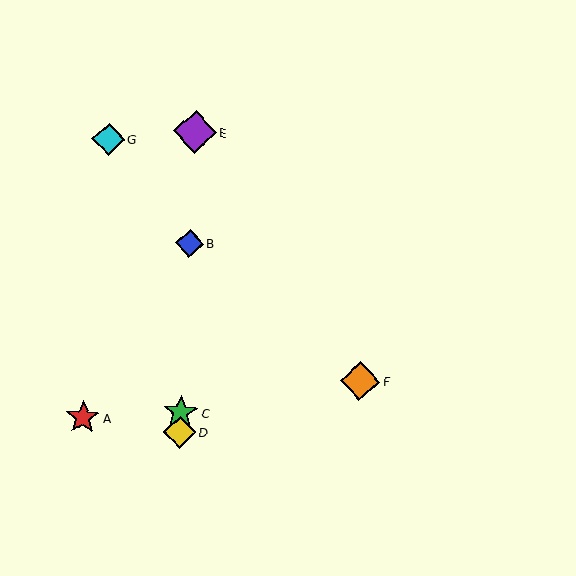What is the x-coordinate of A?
Object A is at x≈83.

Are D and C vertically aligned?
Yes, both are at x≈180.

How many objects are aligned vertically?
4 objects (B, C, D, E) are aligned vertically.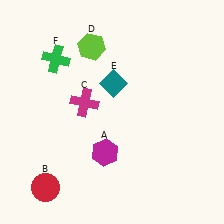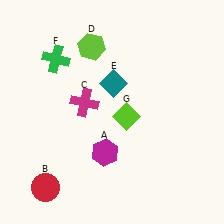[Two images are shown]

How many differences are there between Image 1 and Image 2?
There is 1 difference between the two images.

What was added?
A lime diamond (G) was added in Image 2.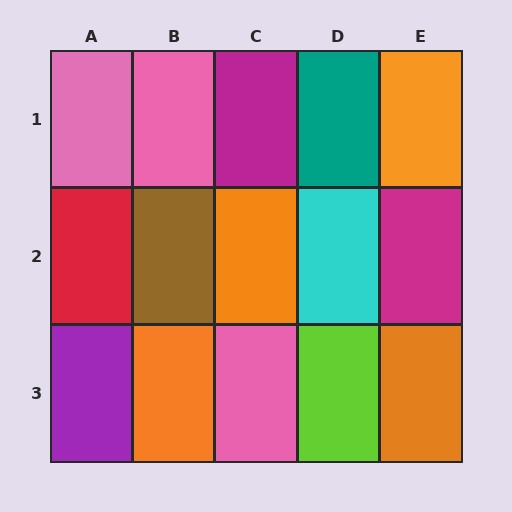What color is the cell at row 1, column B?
Pink.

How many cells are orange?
4 cells are orange.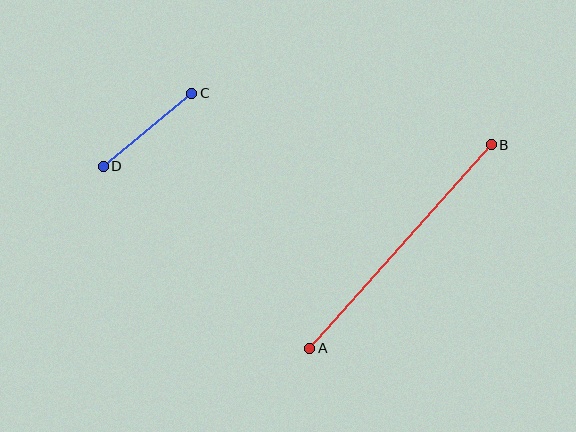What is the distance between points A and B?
The distance is approximately 273 pixels.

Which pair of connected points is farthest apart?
Points A and B are farthest apart.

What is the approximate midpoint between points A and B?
The midpoint is at approximately (401, 247) pixels.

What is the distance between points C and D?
The distance is approximately 115 pixels.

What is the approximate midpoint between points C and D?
The midpoint is at approximately (148, 130) pixels.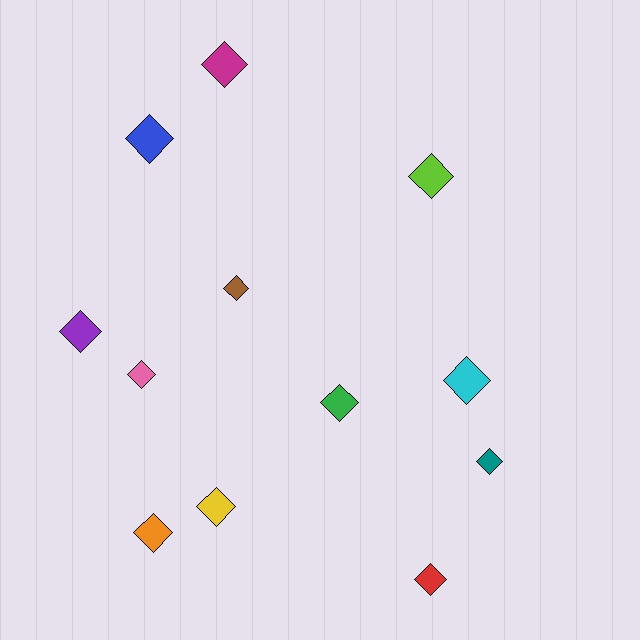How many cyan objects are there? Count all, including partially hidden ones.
There is 1 cyan object.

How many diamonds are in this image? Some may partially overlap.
There are 12 diamonds.